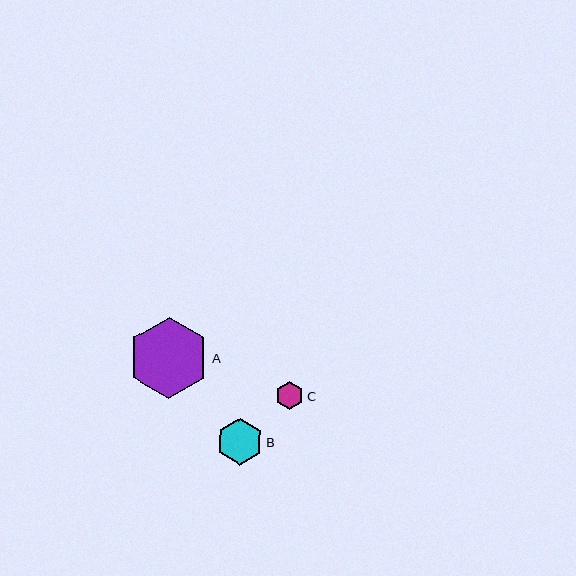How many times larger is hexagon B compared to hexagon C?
Hexagon B is approximately 1.6 times the size of hexagon C.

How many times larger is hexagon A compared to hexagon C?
Hexagon A is approximately 2.9 times the size of hexagon C.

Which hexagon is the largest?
Hexagon A is the largest with a size of approximately 81 pixels.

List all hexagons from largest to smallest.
From largest to smallest: A, B, C.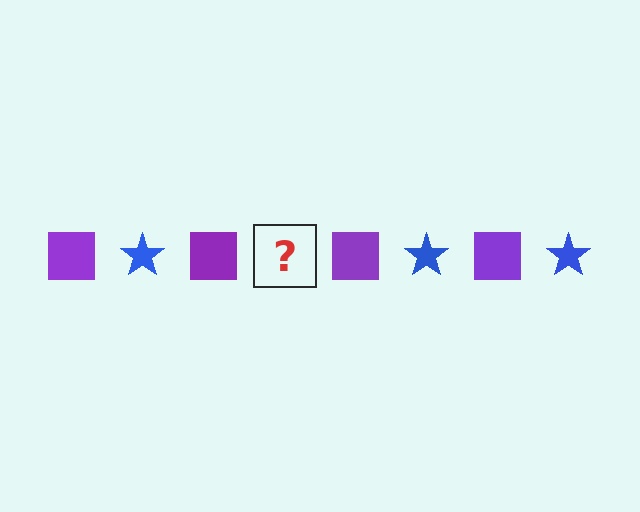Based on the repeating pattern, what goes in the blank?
The blank should be a blue star.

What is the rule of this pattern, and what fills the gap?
The rule is that the pattern alternates between purple square and blue star. The gap should be filled with a blue star.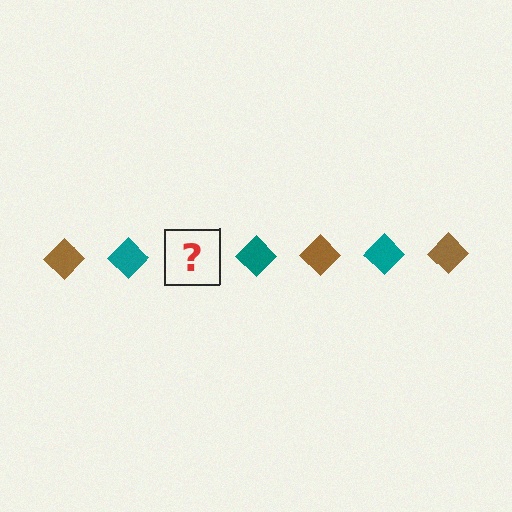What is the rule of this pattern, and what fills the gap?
The rule is that the pattern cycles through brown, teal diamonds. The gap should be filled with a brown diamond.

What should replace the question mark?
The question mark should be replaced with a brown diamond.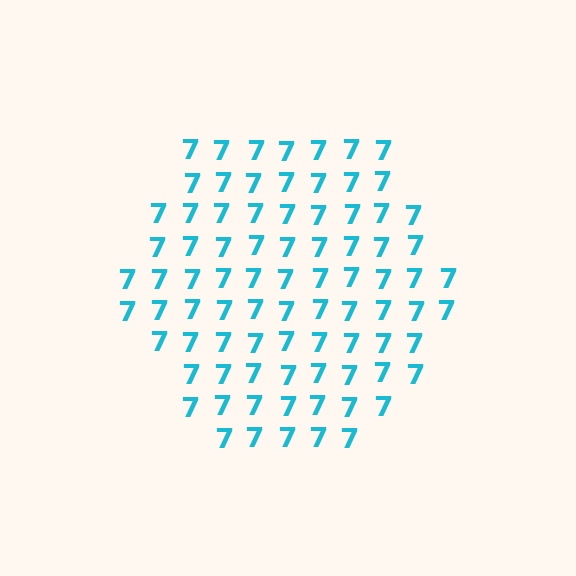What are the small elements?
The small elements are digit 7's.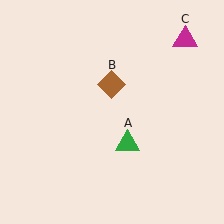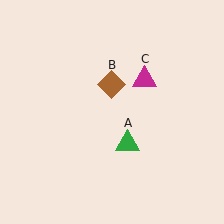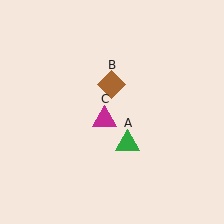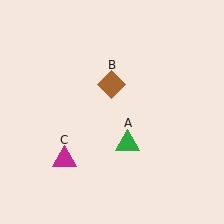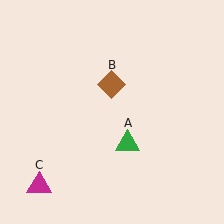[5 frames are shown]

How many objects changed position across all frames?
1 object changed position: magenta triangle (object C).